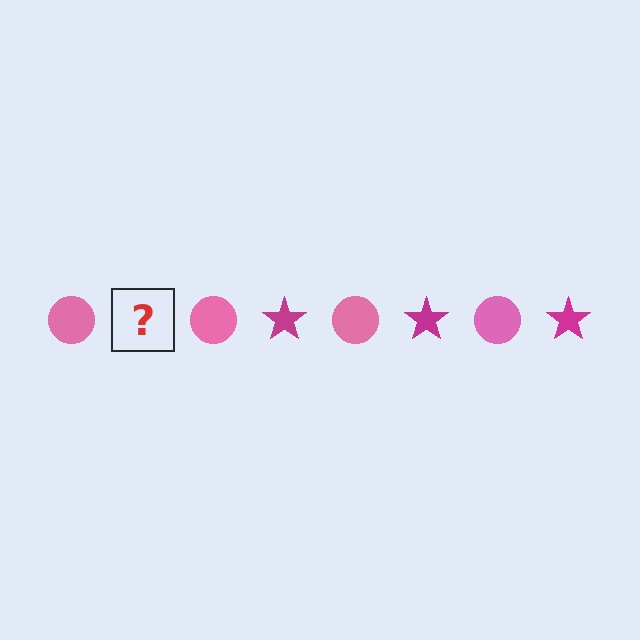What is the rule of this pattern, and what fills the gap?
The rule is that the pattern alternates between pink circle and magenta star. The gap should be filled with a magenta star.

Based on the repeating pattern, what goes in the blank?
The blank should be a magenta star.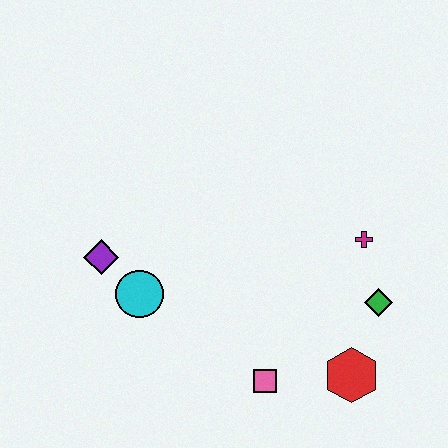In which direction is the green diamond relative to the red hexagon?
The green diamond is above the red hexagon.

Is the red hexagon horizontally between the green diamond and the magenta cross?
No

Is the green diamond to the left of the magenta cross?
No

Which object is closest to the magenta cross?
The green diamond is closest to the magenta cross.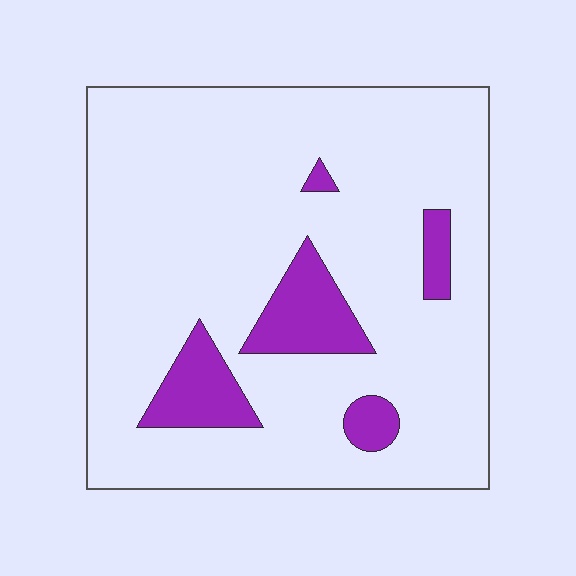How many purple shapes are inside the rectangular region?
5.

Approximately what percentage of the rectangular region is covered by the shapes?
Approximately 15%.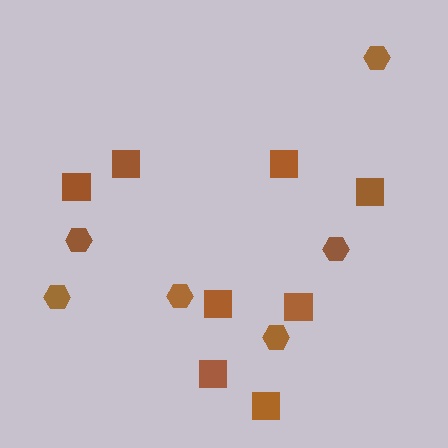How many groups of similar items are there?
There are 2 groups: one group of hexagons (6) and one group of squares (8).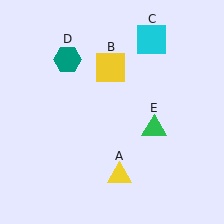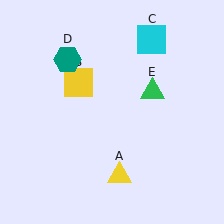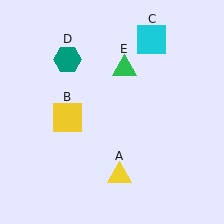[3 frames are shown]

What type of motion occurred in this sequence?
The yellow square (object B), green triangle (object E) rotated counterclockwise around the center of the scene.